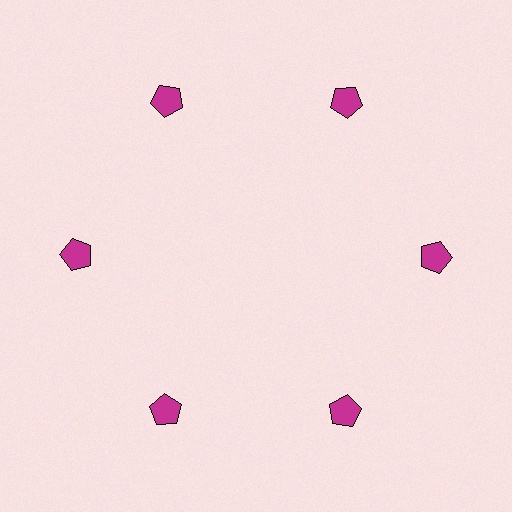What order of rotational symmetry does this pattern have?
This pattern has 6-fold rotational symmetry.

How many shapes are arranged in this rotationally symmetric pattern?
There are 6 shapes, arranged in 6 groups of 1.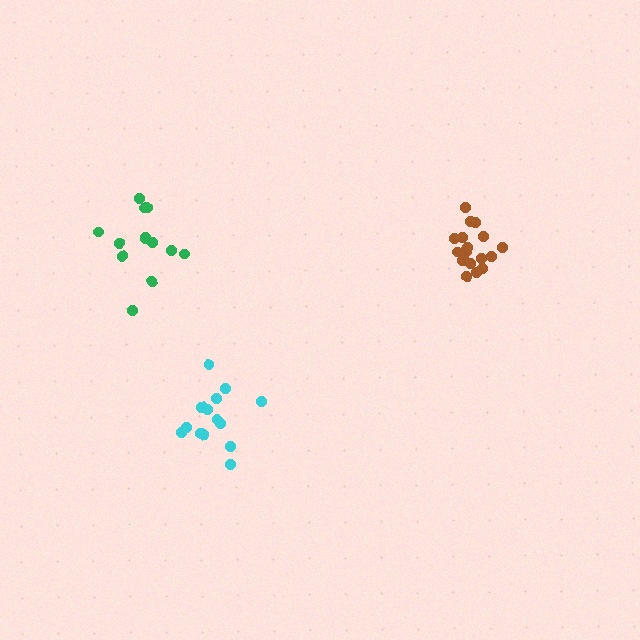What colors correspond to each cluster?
The clusters are colored: green, cyan, brown.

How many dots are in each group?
Group 1: 13 dots, Group 2: 15 dots, Group 3: 19 dots (47 total).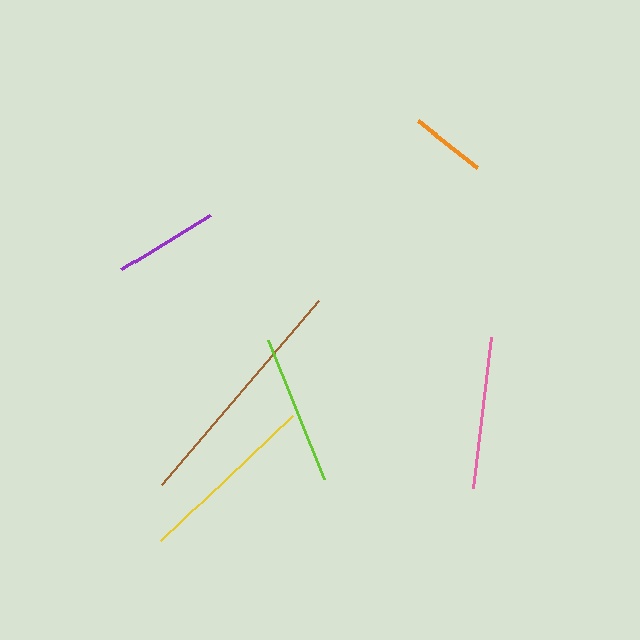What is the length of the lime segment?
The lime segment is approximately 150 pixels long.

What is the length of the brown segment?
The brown segment is approximately 242 pixels long.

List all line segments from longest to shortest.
From longest to shortest: brown, yellow, pink, lime, purple, orange.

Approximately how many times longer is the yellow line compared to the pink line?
The yellow line is approximately 1.2 times the length of the pink line.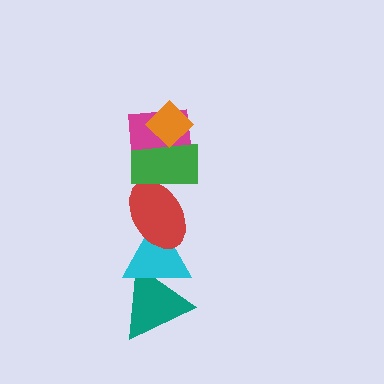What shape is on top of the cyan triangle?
The red ellipse is on top of the cyan triangle.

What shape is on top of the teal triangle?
The cyan triangle is on top of the teal triangle.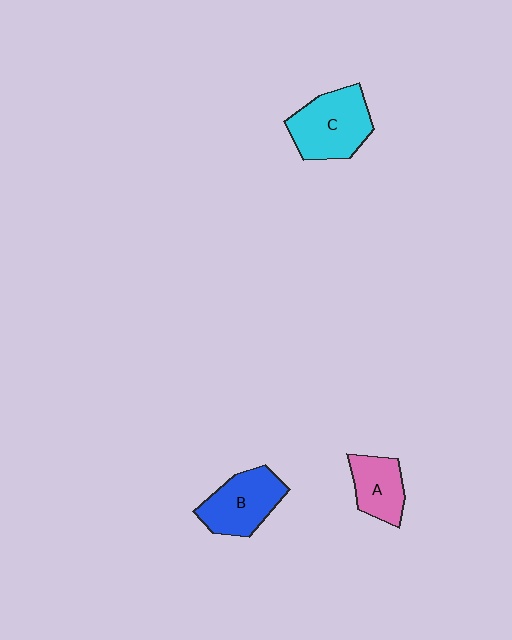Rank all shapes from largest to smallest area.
From largest to smallest: C (cyan), B (blue), A (pink).